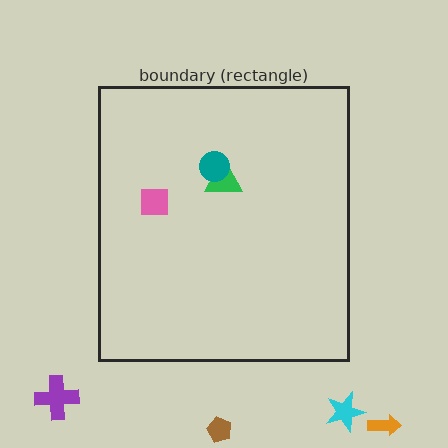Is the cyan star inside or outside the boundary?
Outside.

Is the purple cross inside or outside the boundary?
Outside.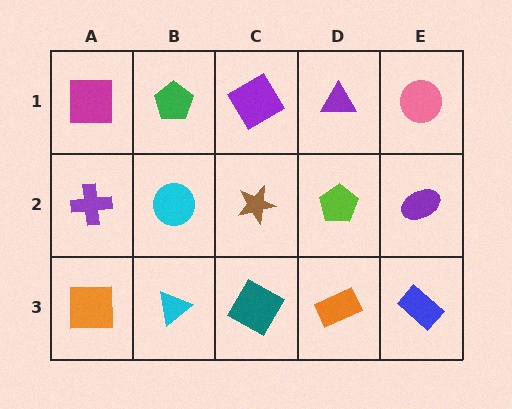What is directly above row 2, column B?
A green pentagon.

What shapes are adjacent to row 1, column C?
A brown star (row 2, column C), a green pentagon (row 1, column B), a purple triangle (row 1, column D).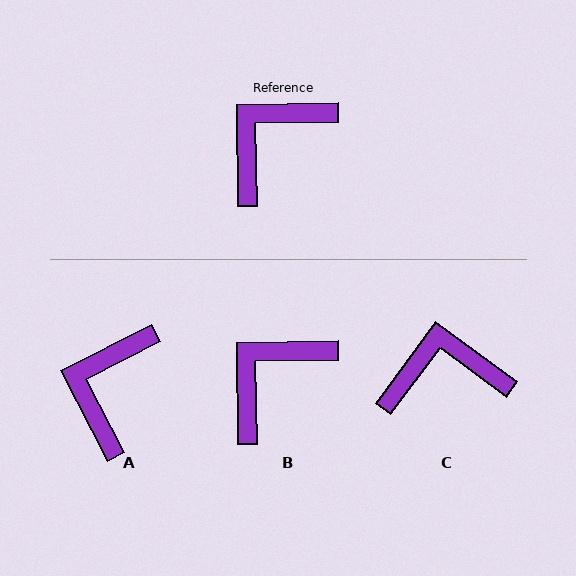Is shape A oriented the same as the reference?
No, it is off by about 26 degrees.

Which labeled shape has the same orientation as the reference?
B.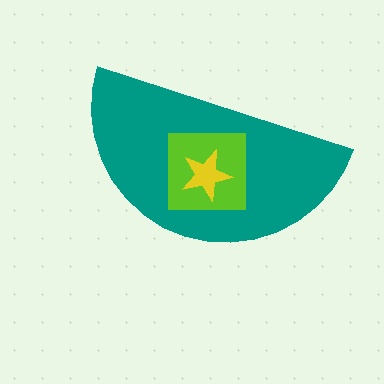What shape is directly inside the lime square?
The yellow star.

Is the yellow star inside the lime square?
Yes.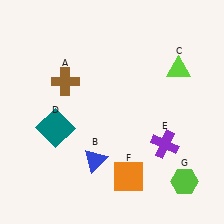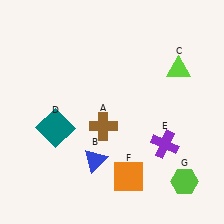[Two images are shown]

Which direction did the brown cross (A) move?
The brown cross (A) moved down.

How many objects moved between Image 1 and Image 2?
1 object moved between the two images.